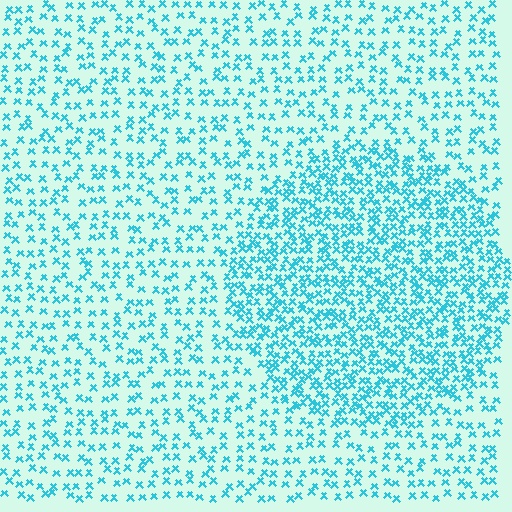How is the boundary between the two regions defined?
The boundary is defined by a change in element density (approximately 2.1x ratio). All elements are the same color, size, and shape.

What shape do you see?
I see a circle.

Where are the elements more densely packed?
The elements are more densely packed inside the circle boundary.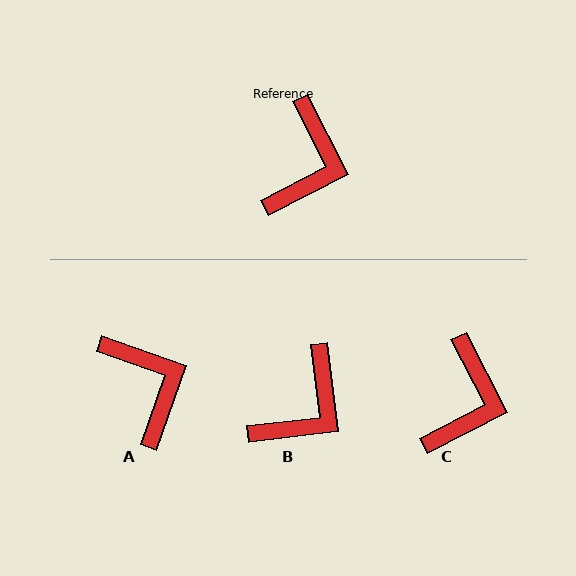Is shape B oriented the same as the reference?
No, it is off by about 20 degrees.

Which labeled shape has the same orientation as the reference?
C.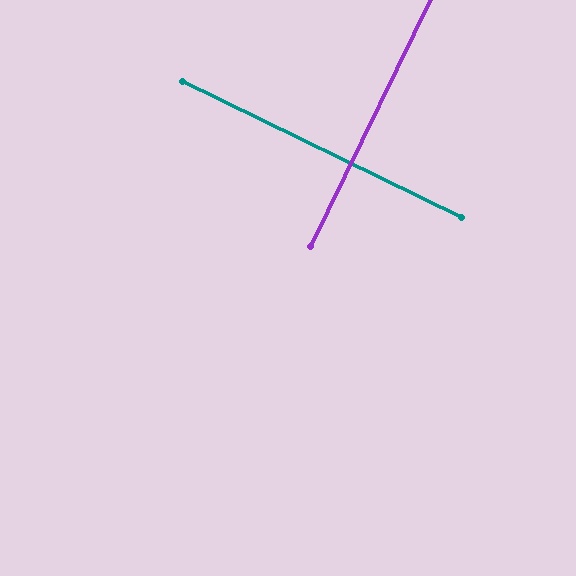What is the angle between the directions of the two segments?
Approximately 90 degrees.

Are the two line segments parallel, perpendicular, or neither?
Perpendicular — they meet at approximately 90°.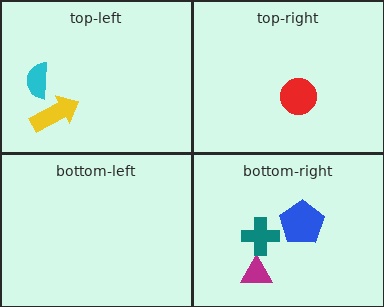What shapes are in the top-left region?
The cyan semicircle, the yellow arrow.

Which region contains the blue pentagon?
The bottom-right region.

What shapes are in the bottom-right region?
The magenta triangle, the teal cross, the blue pentagon.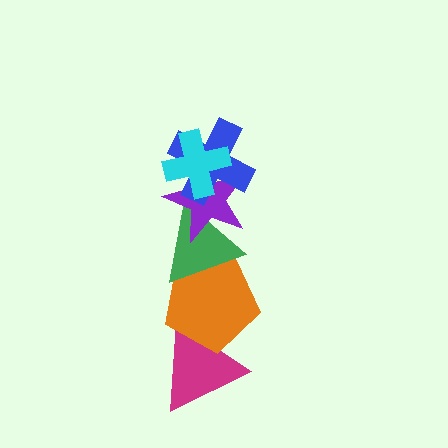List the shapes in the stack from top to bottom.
From top to bottom: the cyan cross, the blue cross, the purple star, the green triangle, the orange pentagon, the magenta triangle.